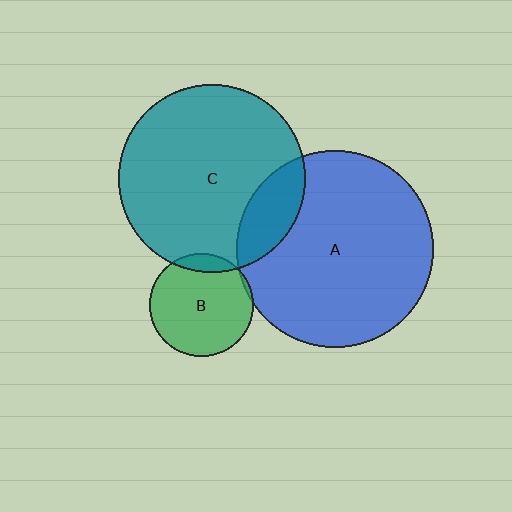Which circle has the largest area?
Circle A (blue).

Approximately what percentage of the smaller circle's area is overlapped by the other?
Approximately 10%.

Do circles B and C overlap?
Yes.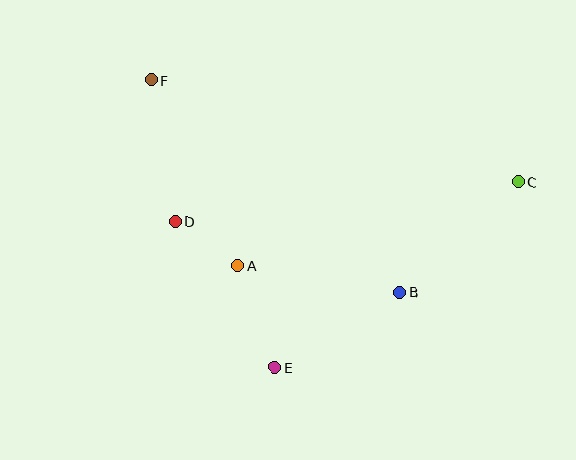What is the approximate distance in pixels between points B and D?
The distance between B and D is approximately 235 pixels.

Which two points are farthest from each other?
Points C and F are farthest from each other.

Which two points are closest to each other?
Points A and D are closest to each other.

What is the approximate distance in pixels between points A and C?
The distance between A and C is approximately 293 pixels.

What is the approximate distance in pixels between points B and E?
The distance between B and E is approximately 145 pixels.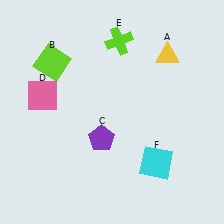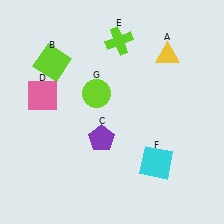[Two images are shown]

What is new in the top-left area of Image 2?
A lime circle (G) was added in the top-left area of Image 2.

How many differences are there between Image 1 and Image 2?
There is 1 difference between the two images.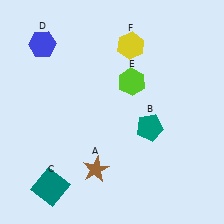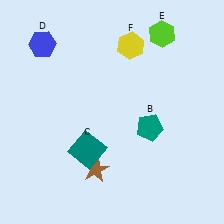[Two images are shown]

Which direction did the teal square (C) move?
The teal square (C) moved up.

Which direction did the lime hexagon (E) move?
The lime hexagon (E) moved up.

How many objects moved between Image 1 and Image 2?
2 objects moved between the two images.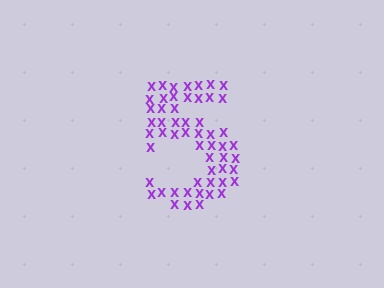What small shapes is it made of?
It is made of small letter X's.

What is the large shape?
The large shape is the digit 5.